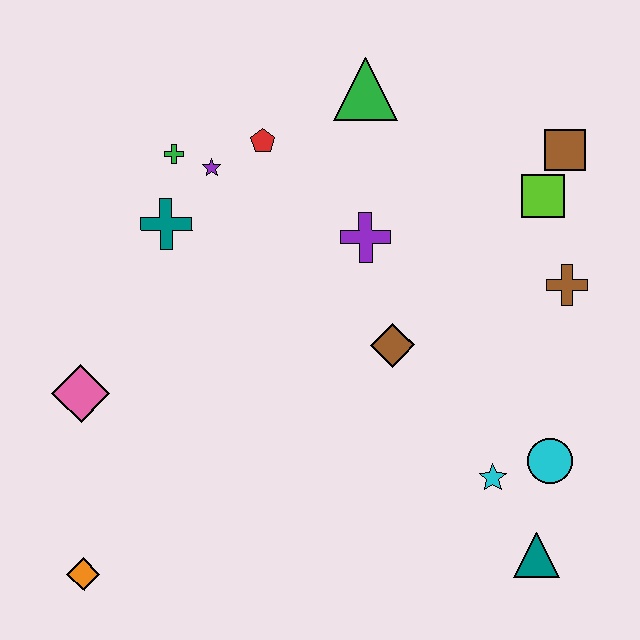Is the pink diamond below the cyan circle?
No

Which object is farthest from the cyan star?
The green cross is farthest from the cyan star.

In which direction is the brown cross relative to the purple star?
The brown cross is to the right of the purple star.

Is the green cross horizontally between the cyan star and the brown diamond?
No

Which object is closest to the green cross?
The purple star is closest to the green cross.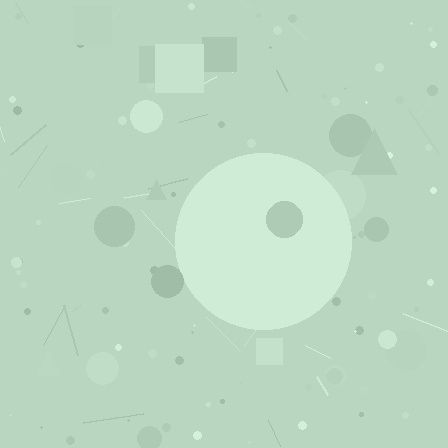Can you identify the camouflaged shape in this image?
The camouflaged shape is a circle.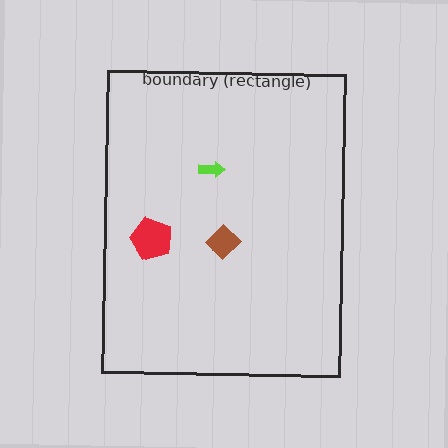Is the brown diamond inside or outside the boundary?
Inside.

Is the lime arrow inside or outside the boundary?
Inside.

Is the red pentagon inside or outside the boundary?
Inside.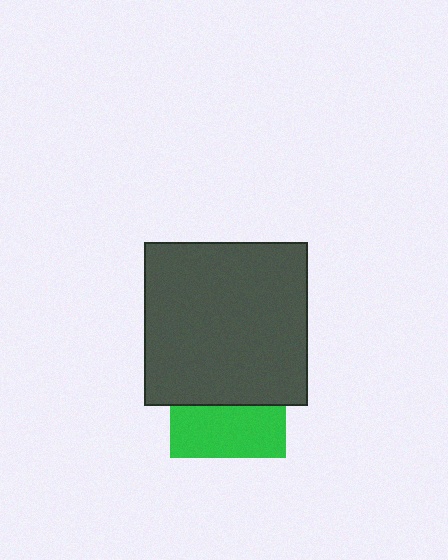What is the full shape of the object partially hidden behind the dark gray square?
The partially hidden object is a green square.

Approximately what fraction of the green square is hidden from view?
Roughly 55% of the green square is hidden behind the dark gray square.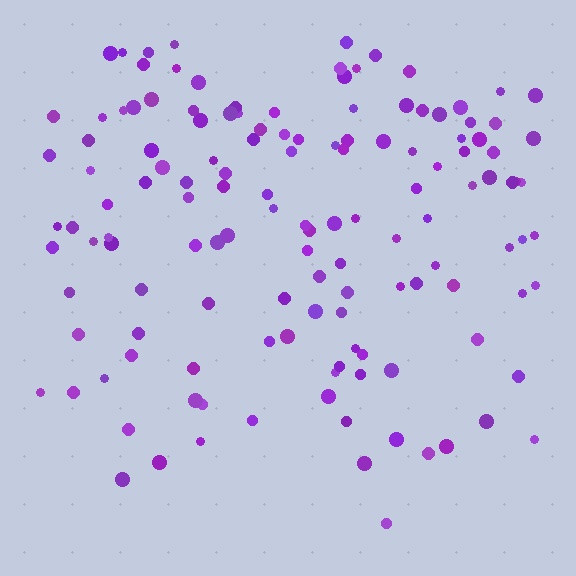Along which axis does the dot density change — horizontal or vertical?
Vertical.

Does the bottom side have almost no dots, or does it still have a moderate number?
Still a moderate number, just noticeably fewer than the top.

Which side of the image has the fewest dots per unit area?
The bottom.